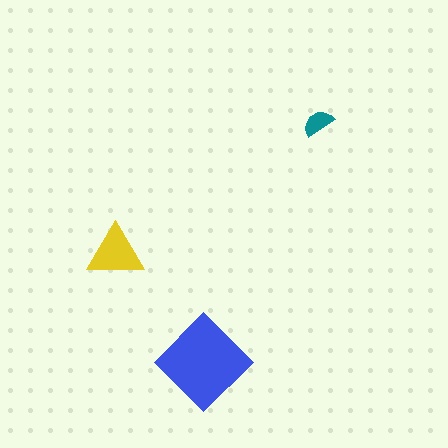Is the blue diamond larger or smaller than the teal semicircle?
Larger.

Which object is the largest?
The blue diamond.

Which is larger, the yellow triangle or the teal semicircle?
The yellow triangle.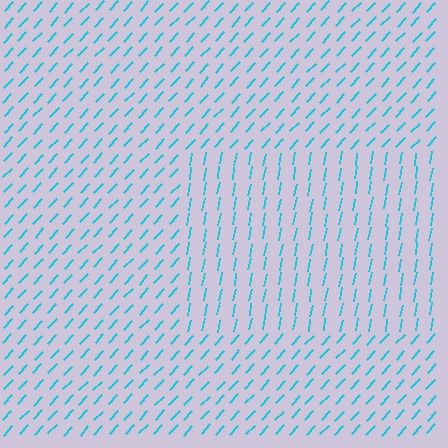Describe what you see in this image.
The image is filled with small cyan line segments. A rectangle region in the image has lines oriented differently from the surrounding lines, creating a visible texture boundary.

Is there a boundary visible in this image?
Yes, there is a texture boundary formed by a change in line orientation.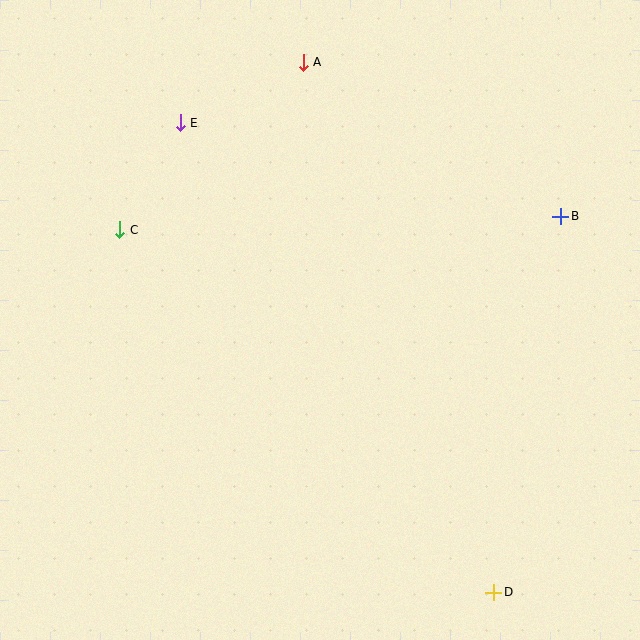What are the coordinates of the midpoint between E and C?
The midpoint between E and C is at (150, 176).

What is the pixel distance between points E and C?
The distance between E and C is 123 pixels.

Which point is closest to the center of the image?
Point C at (120, 230) is closest to the center.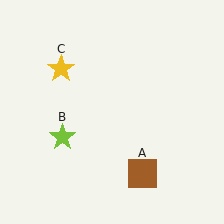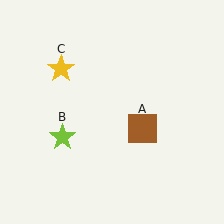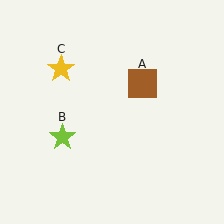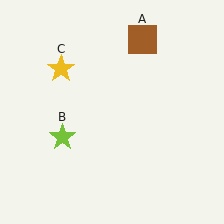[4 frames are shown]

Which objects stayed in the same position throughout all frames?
Lime star (object B) and yellow star (object C) remained stationary.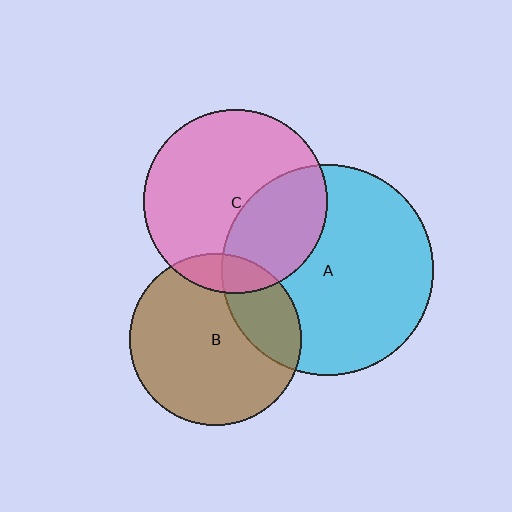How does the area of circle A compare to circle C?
Approximately 1.3 times.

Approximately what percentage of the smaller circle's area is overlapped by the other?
Approximately 35%.